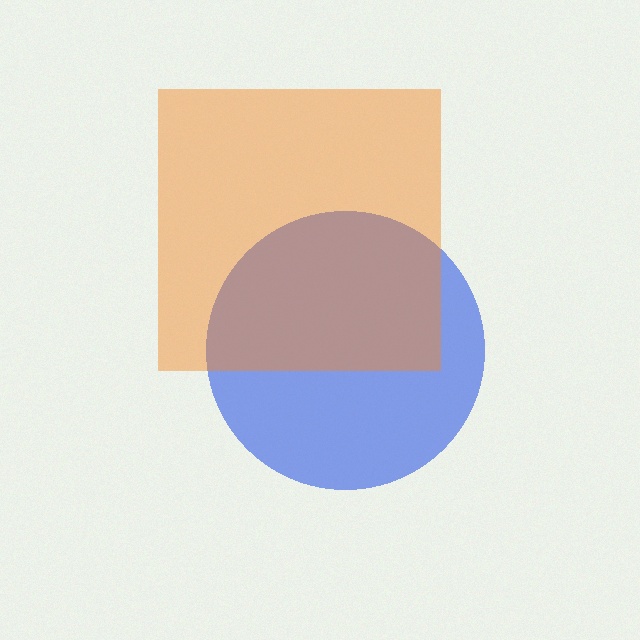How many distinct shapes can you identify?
There are 2 distinct shapes: a blue circle, an orange square.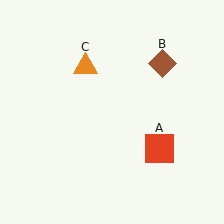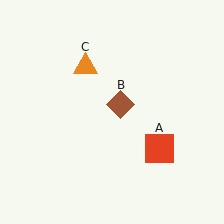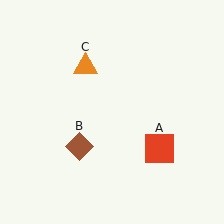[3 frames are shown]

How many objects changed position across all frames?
1 object changed position: brown diamond (object B).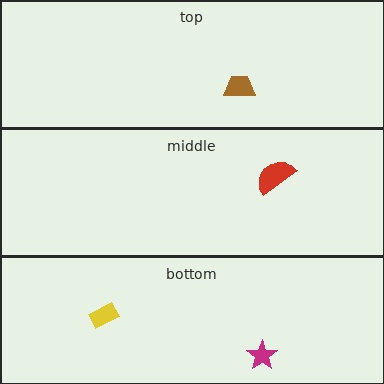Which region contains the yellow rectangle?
The bottom region.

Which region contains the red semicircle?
The middle region.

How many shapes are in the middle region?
1.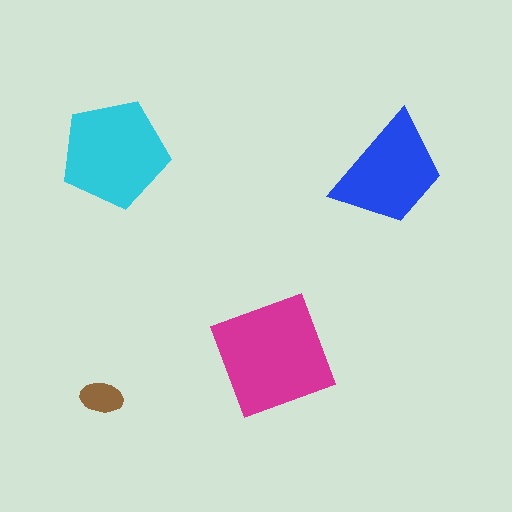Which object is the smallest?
The brown ellipse.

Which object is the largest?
The magenta square.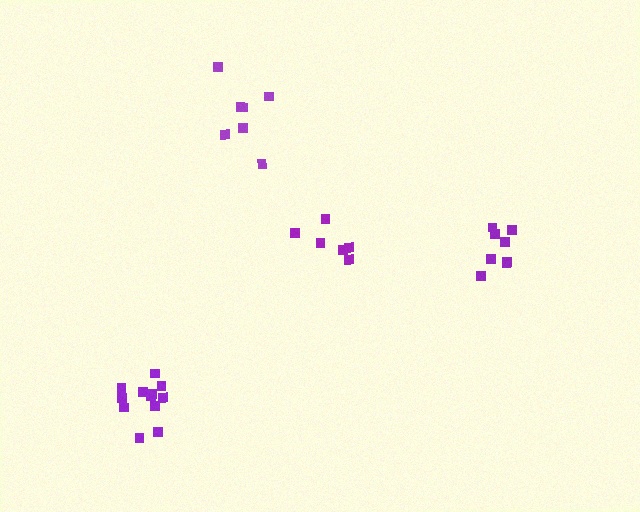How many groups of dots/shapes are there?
There are 4 groups.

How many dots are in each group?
Group 1: 6 dots, Group 2: 8 dots, Group 3: 12 dots, Group 4: 7 dots (33 total).